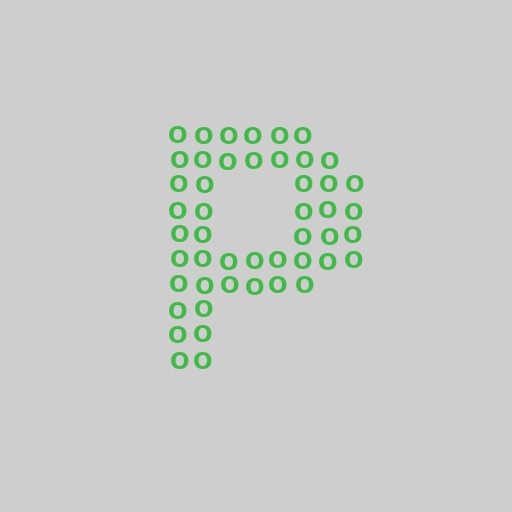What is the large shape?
The large shape is the letter P.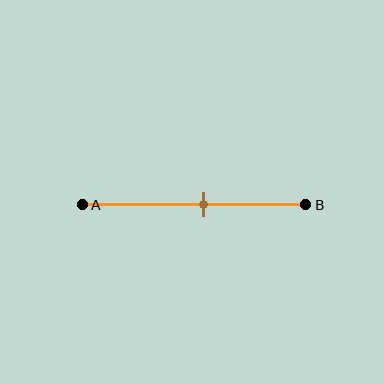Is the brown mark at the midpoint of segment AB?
No, the mark is at about 55% from A, not at the 50% midpoint.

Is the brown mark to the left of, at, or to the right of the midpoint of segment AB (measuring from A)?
The brown mark is to the right of the midpoint of segment AB.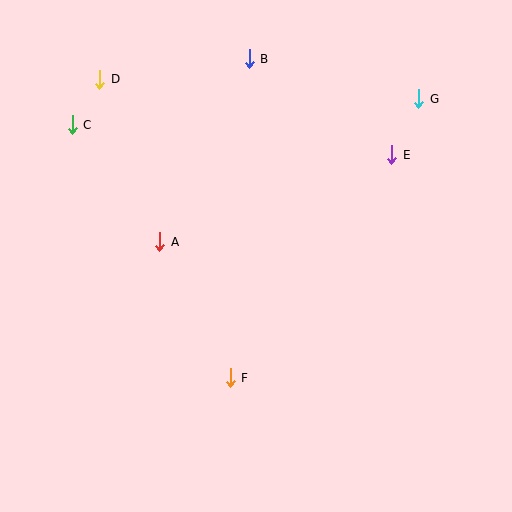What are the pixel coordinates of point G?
Point G is at (419, 99).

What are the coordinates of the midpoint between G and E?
The midpoint between G and E is at (405, 127).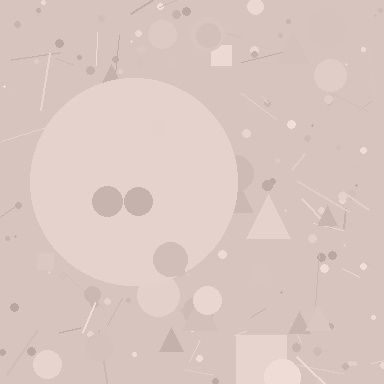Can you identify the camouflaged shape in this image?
The camouflaged shape is a circle.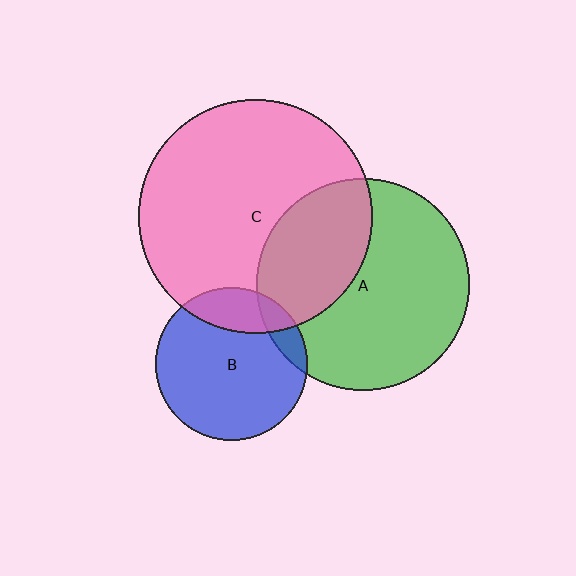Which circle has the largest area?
Circle C (pink).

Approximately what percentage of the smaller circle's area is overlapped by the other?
Approximately 35%.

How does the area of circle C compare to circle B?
Approximately 2.3 times.